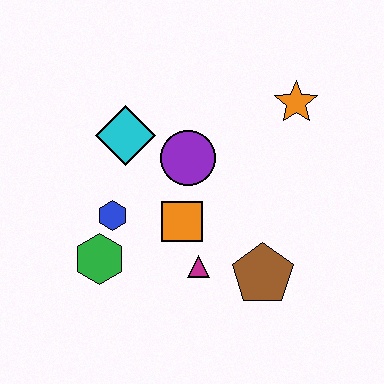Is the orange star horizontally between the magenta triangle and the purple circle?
No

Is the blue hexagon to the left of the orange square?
Yes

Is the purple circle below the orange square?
No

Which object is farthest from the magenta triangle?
The orange star is farthest from the magenta triangle.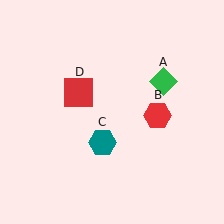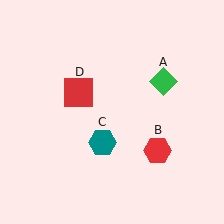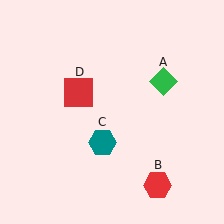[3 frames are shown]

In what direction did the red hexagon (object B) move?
The red hexagon (object B) moved down.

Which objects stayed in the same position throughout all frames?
Green diamond (object A) and teal hexagon (object C) and red square (object D) remained stationary.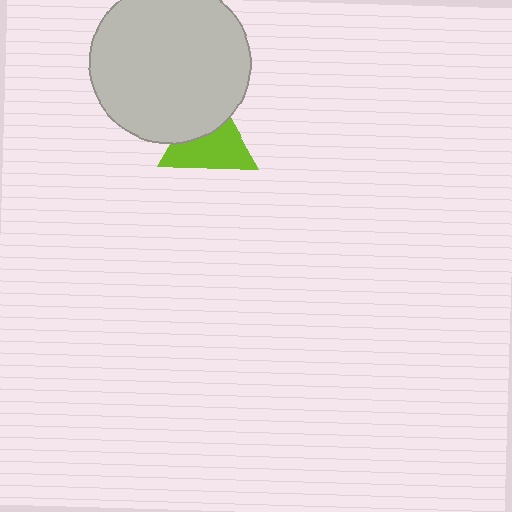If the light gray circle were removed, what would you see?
You would see the complete lime triangle.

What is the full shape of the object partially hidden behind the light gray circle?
The partially hidden object is a lime triangle.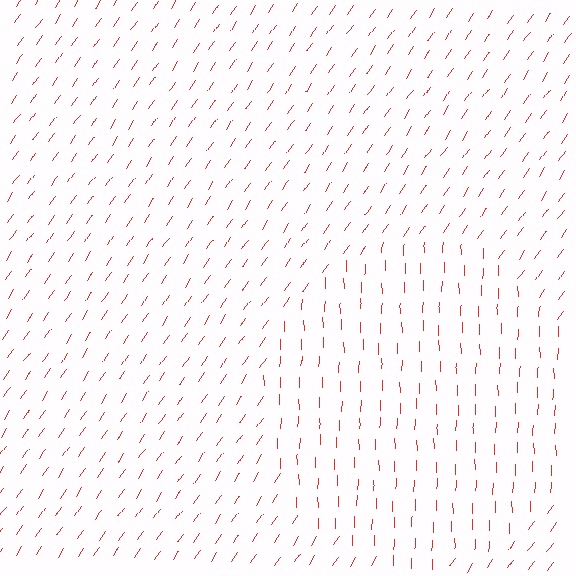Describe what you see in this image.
The image is filled with small red line segments. A circle region in the image has lines oriented differently from the surrounding lines, creating a visible texture boundary.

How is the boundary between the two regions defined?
The boundary is defined purely by a change in line orientation (approximately 34 degrees difference). All lines are the same color and thickness.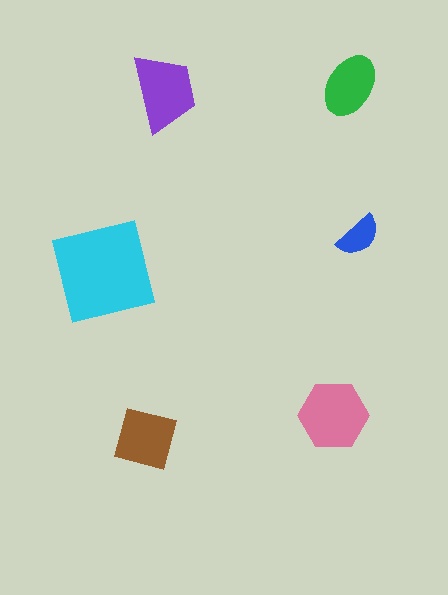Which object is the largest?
The cyan square.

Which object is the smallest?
The blue semicircle.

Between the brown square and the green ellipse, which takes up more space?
The brown square.